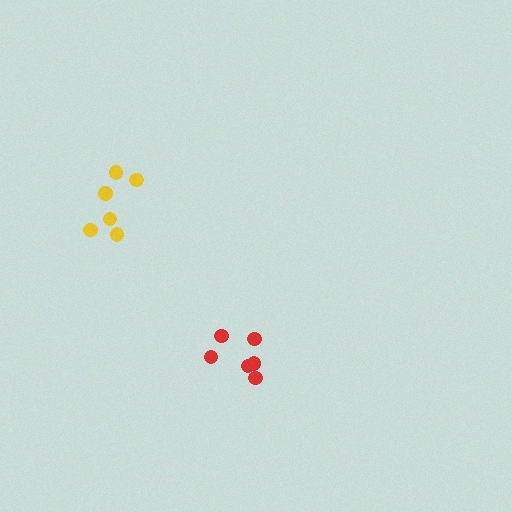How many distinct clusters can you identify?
There are 2 distinct clusters.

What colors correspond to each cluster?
The clusters are colored: red, yellow.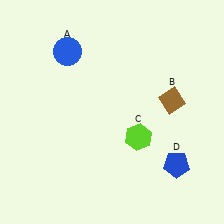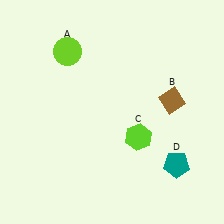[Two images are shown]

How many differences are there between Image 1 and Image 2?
There are 2 differences between the two images.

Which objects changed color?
A changed from blue to lime. D changed from blue to teal.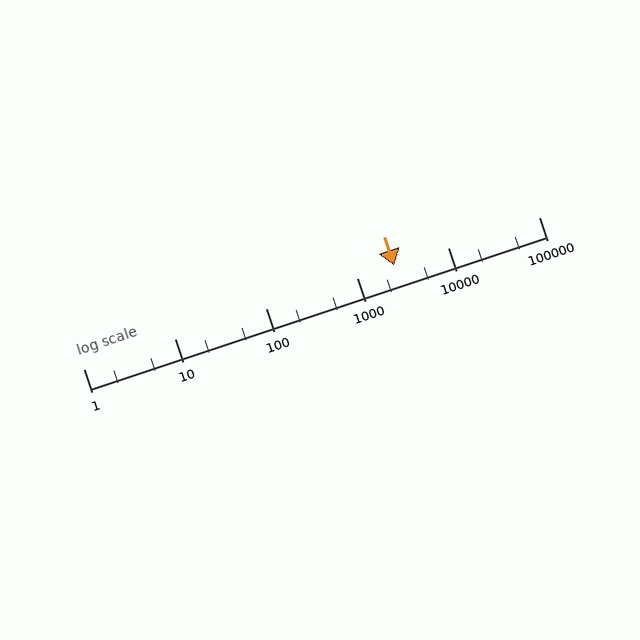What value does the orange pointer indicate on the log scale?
The pointer indicates approximately 2600.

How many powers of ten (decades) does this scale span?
The scale spans 5 decades, from 1 to 100000.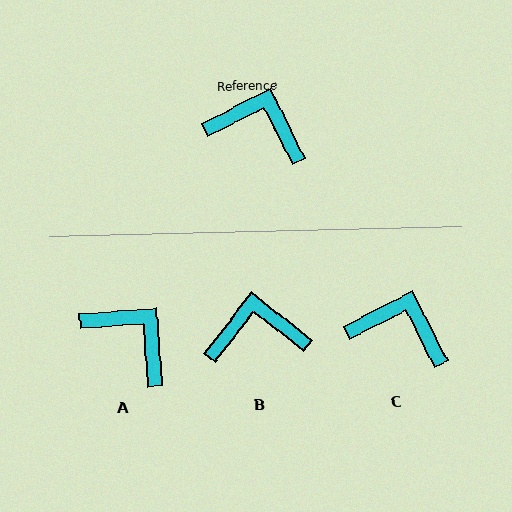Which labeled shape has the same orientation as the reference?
C.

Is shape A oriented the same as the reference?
No, it is off by about 22 degrees.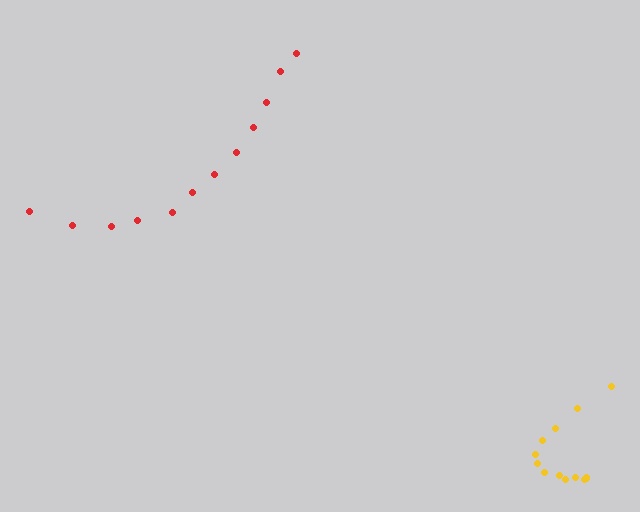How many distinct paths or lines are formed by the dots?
There are 2 distinct paths.